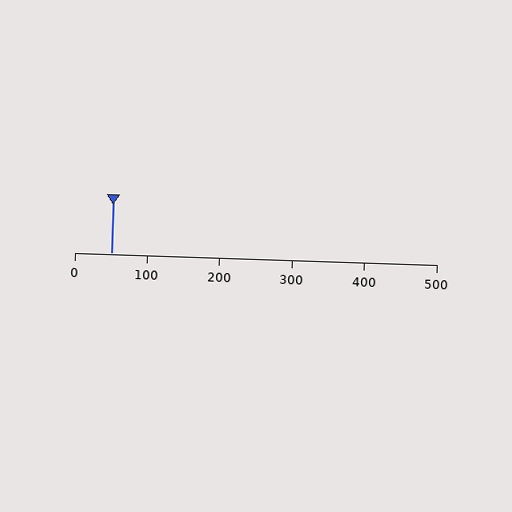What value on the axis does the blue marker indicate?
The marker indicates approximately 50.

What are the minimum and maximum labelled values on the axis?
The axis runs from 0 to 500.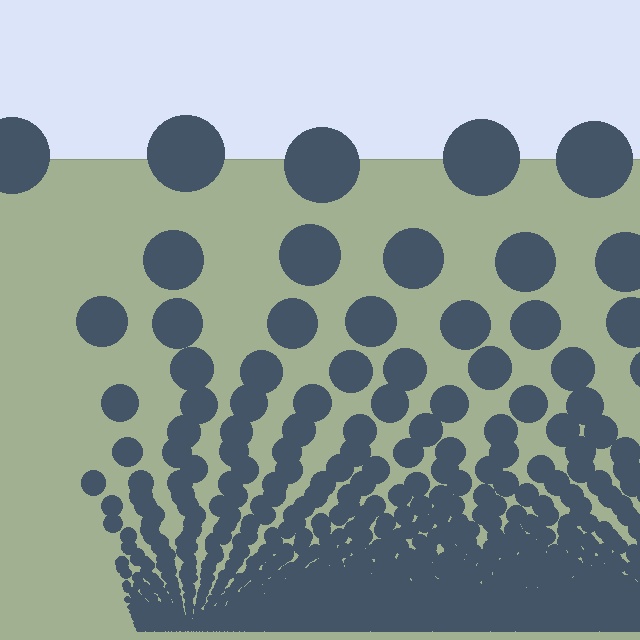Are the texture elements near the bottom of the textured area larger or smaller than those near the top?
Smaller. The gradient is inverted — elements near the bottom are smaller and denser.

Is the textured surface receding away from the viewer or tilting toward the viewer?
The surface appears to tilt toward the viewer. Texture elements get larger and sparser toward the top.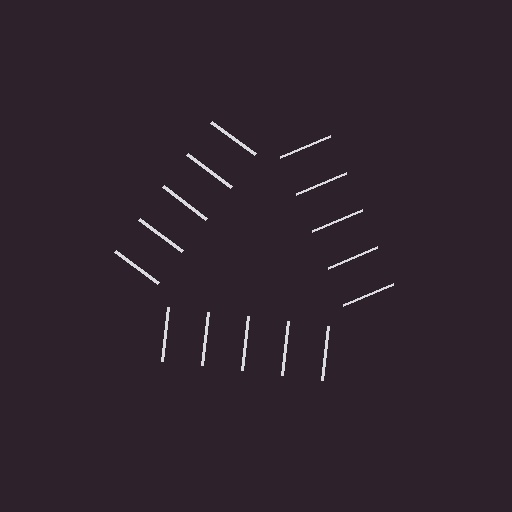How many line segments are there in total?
15 — 5 along each of the 3 edges.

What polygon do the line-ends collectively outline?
An illusory triangle — the line segments terminate on its edges but no continuous stroke is drawn.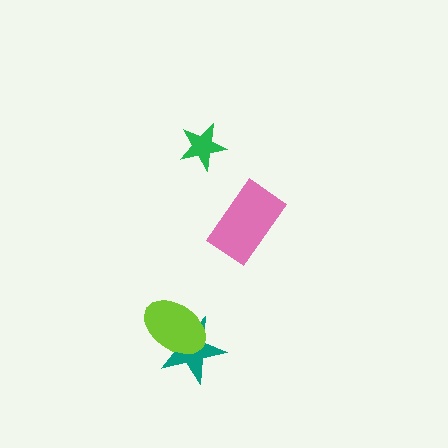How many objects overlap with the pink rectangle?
0 objects overlap with the pink rectangle.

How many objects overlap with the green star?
0 objects overlap with the green star.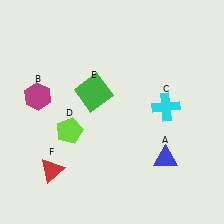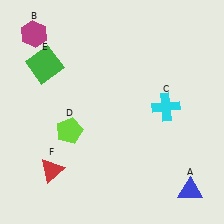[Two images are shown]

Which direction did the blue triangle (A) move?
The blue triangle (A) moved down.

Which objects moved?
The objects that moved are: the blue triangle (A), the magenta hexagon (B), the green square (E).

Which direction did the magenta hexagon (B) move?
The magenta hexagon (B) moved up.